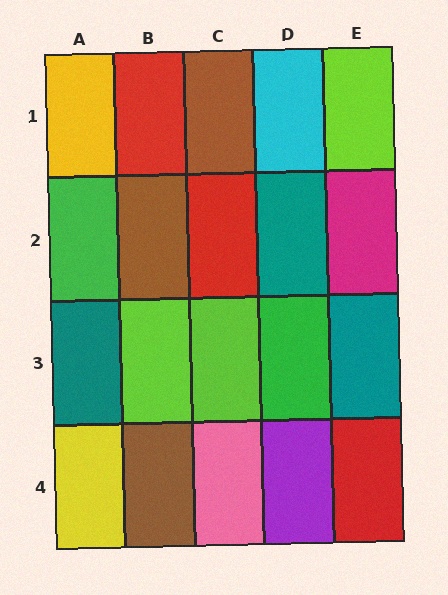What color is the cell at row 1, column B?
Red.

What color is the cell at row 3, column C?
Lime.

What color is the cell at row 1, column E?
Lime.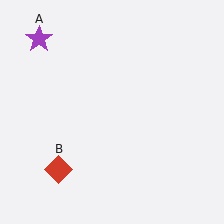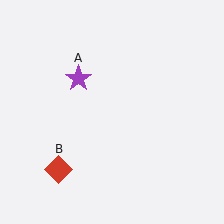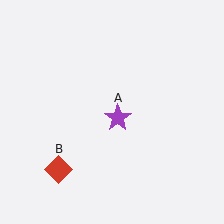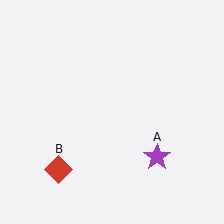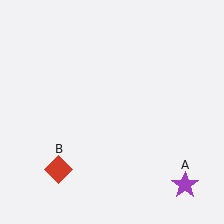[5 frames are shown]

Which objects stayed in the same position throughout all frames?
Red diamond (object B) remained stationary.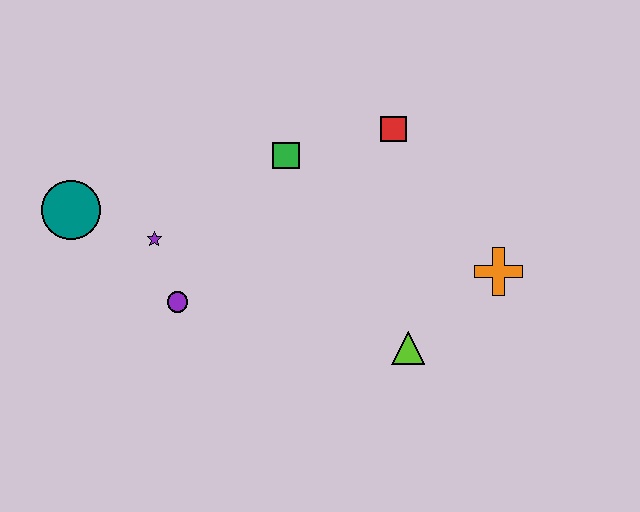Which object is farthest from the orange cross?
The teal circle is farthest from the orange cross.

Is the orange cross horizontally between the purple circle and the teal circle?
No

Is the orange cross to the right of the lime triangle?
Yes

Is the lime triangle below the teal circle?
Yes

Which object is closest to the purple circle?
The purple star is closest to the purple circle.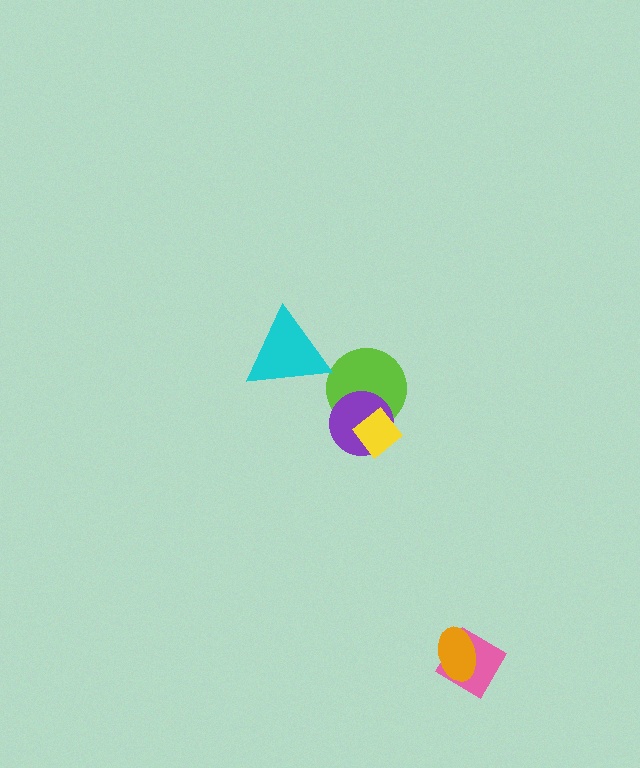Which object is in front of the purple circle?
The yellow diamond is in front of the purple circle.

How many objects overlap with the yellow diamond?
2 objects overlap with the yellow diamond.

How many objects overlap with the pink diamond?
1 object overlaps with the pink diamond.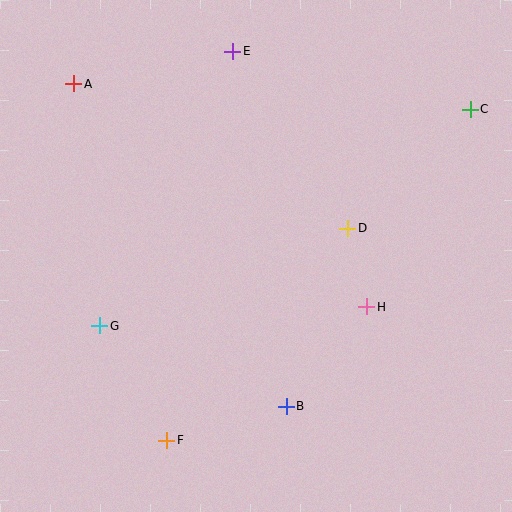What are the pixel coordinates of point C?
Point C is at (470, 109).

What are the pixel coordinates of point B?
Point B is at (286, 406).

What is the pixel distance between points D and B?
The distance between D and B is 188 pixels.